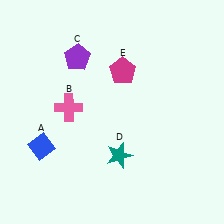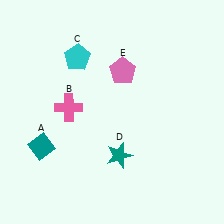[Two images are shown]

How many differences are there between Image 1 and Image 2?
There are 3 differences between the two images.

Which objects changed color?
A changed from blue to teal. C changed from purple to cyan. E changed from magenta to pink.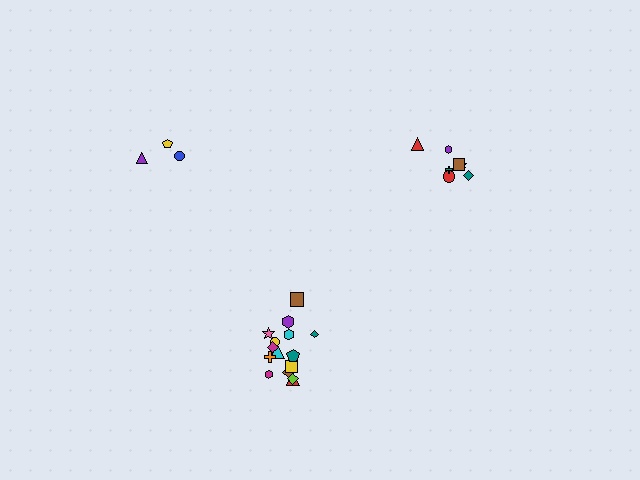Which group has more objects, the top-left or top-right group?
The top-right group.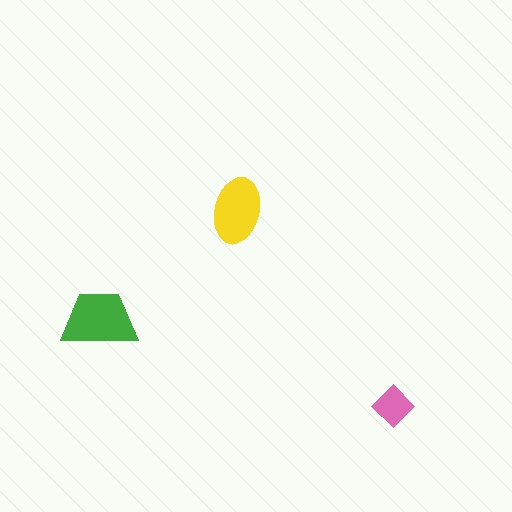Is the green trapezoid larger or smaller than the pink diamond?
Larger.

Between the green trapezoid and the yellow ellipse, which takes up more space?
The green trapezoid.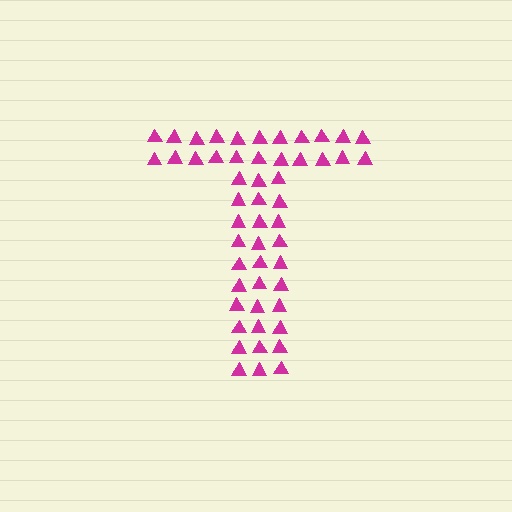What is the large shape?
The large shape is the letter T.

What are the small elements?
The small elements are triangles.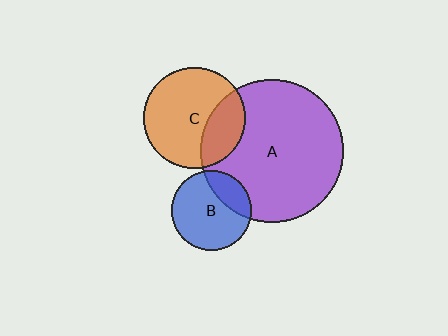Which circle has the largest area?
Circle A (purple).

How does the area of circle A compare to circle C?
Approximately 2.0 times.